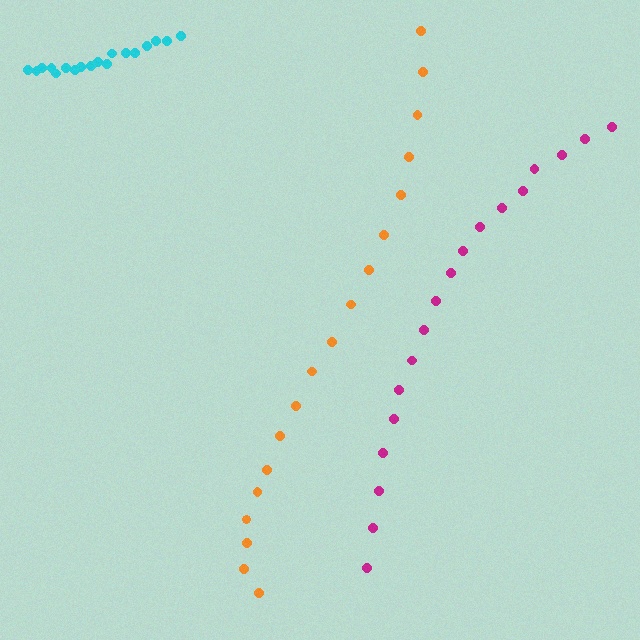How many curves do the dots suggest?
There are 3 distinct paths.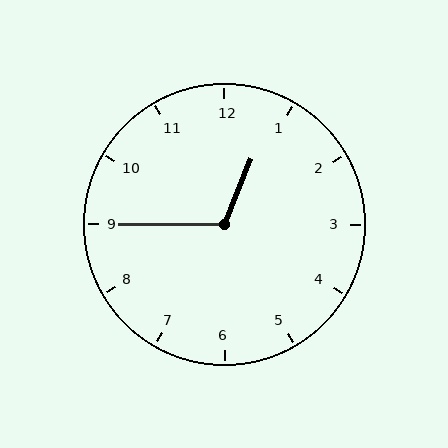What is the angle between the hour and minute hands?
Approximately 112 degrees.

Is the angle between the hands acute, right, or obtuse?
It is obtuse.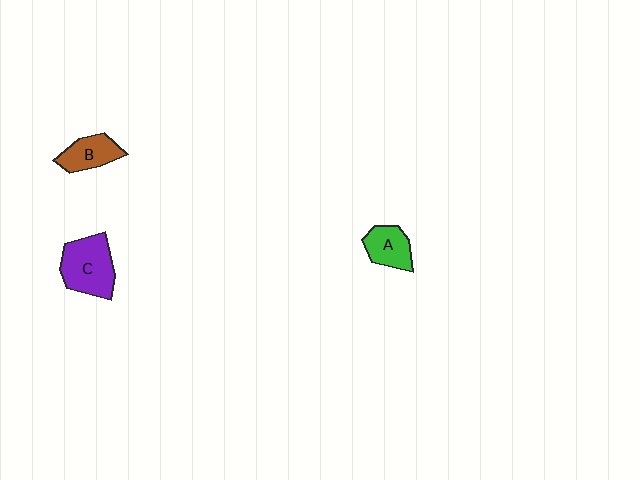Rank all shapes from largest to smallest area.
From largest to smallest: C (purple), B (brown), A (green).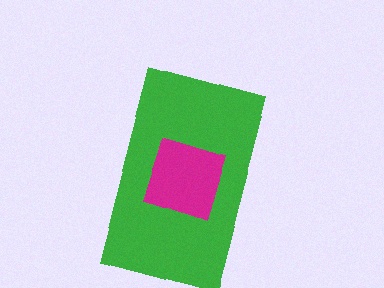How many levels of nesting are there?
2.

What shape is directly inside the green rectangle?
The magenta diamond.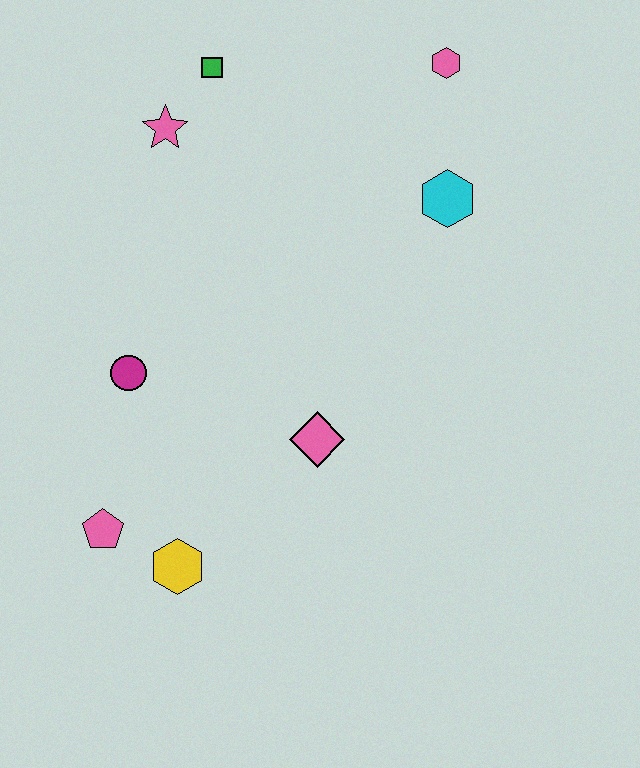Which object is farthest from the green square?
The yellow hexagon is farthest from the green square.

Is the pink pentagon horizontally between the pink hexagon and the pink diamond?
No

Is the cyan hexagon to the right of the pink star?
Yes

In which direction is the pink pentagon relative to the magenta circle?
The pink pentagon is below the magenta circle.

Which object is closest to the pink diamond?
The yellow hexagon is closest to the pink diamond.